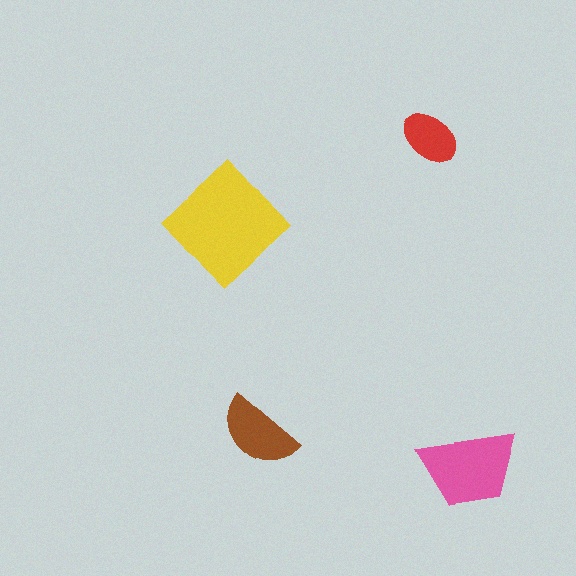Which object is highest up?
The red ellipse is topmost.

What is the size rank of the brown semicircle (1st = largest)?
3rd.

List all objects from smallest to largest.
The red ellipse, the brown semicircle, the pink trapezoid, the yellow diamond.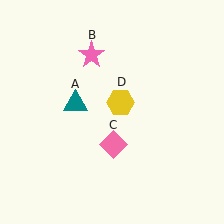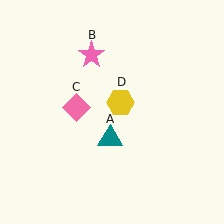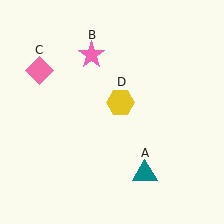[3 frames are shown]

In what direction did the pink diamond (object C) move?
The pink diamond (object C) moved up and to the left.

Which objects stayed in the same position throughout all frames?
Pink star (object B) and yellow hexagon (object D) remained stationary.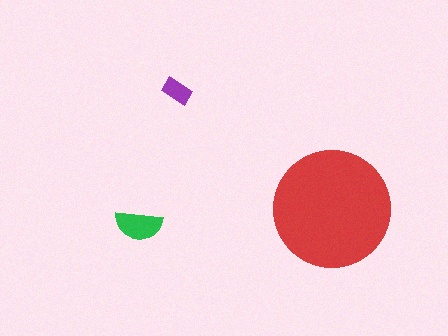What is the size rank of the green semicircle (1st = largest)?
2nd.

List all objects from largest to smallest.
The red circle, the green semicircle, the purple rectangle.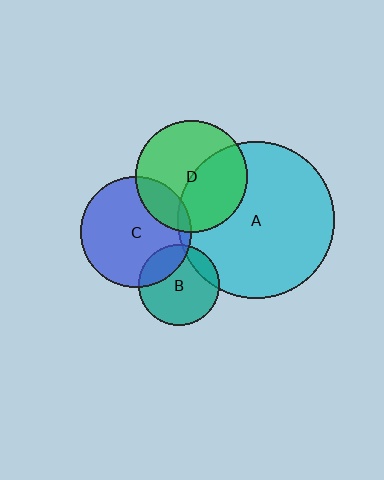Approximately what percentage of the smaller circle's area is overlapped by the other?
Approximately 20%.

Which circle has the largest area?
Circle A (cyan).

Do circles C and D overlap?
Yes.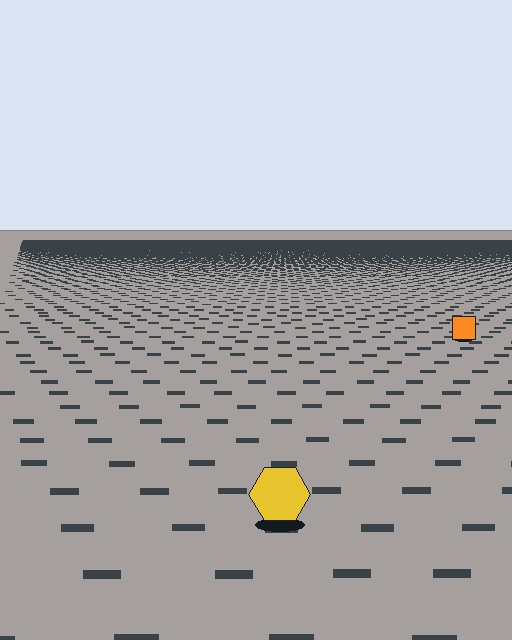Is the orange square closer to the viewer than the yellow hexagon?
No. The yellow hexagon is closer — you can tell from the texture gradient: the ground texture is coarser near it.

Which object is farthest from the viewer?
The orange square is farthest from the viewer. It appears smaller and the ground texture around it is denser.